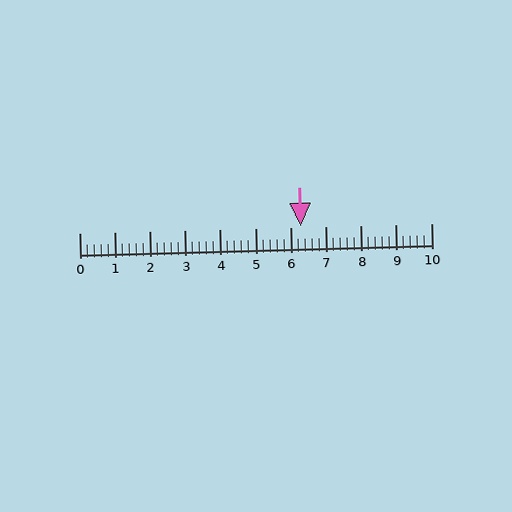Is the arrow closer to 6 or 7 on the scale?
The arrow is closer to 6.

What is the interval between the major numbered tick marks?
The major tick marks are spaced 1 units apart.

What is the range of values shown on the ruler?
The ruler shows values from 0 to 10.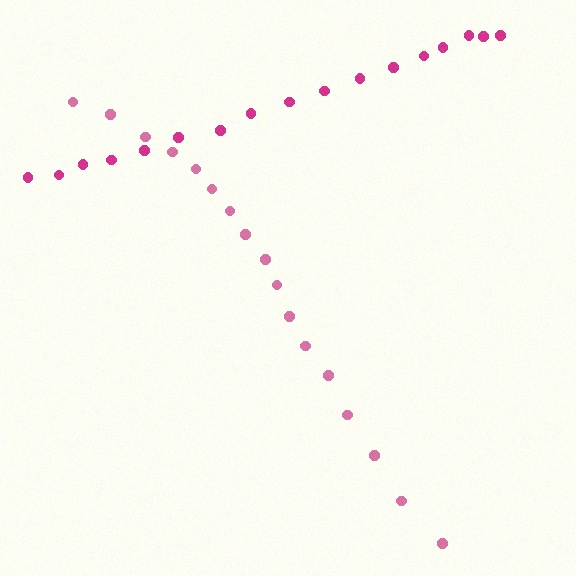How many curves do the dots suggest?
There are 2 distinct paths.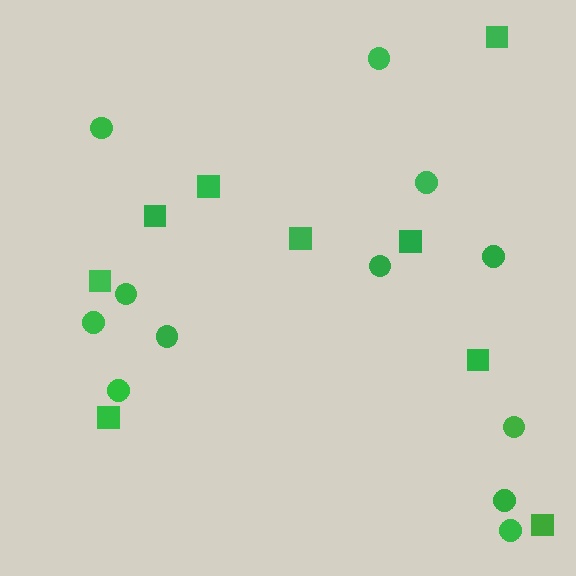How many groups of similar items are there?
There are 2 groups: one group of circles (12) and one group of squares (9).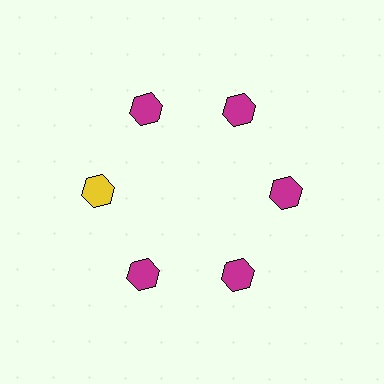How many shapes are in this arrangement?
There are 6 shapes arranged in a ring pattern.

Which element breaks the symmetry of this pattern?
The yellow hexagon at roughly the 9 o'clock position breaks the symmetry. All other shapes are magenta hexagons.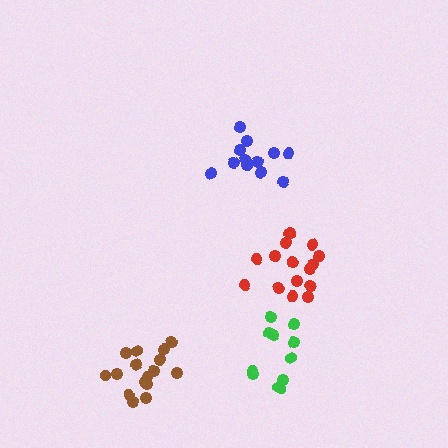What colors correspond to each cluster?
The clusters are colored: red, blue, green, brown.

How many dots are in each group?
Group 1: 16 dots, Group 2: 13 dots, Group 3: 11 dots, Group 4: 16 dots (56 total).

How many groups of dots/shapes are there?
There are 4 groups.